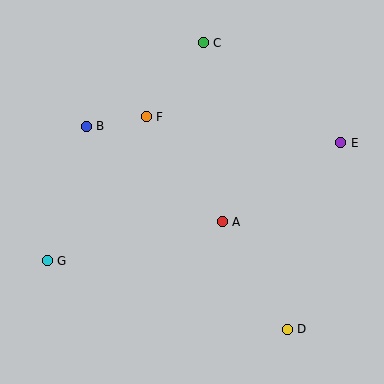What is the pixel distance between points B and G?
The distance between B and G is 140 pixels.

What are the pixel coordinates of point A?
Point A is at (222, 222).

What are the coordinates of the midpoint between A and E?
The midpoint between A and E is at (282, 182).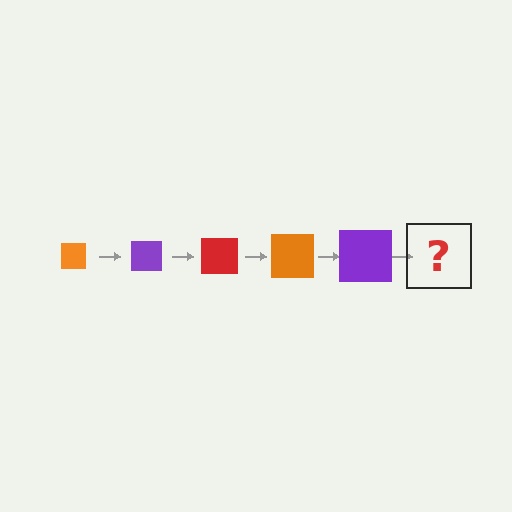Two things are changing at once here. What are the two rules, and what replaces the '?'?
The two rules are that the square grows larger each step and the color cycles through orange, purple, and red. The '?' should be a red square, larger than the previous one.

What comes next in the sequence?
The next element should be a red square, larger than the previous one.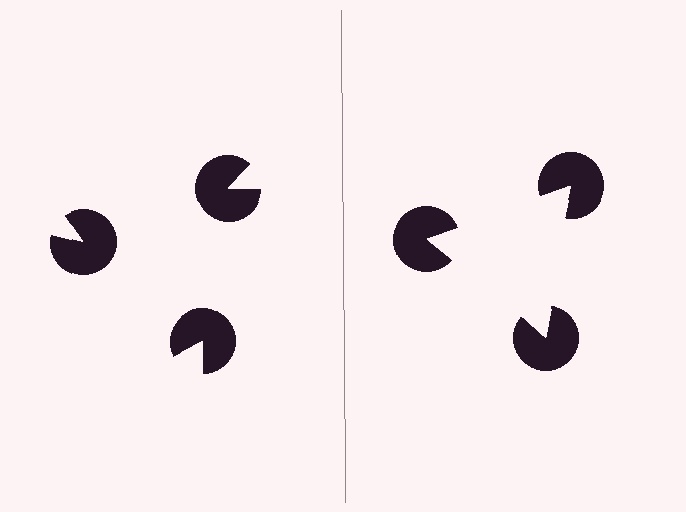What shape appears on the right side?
An illusory triangle.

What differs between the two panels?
The pac-man discs are positioned identically on both sides; only the wedge orientations differ. On the right they align to a triangle; on the left they are misaligned.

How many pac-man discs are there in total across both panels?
6 — 3 on each side.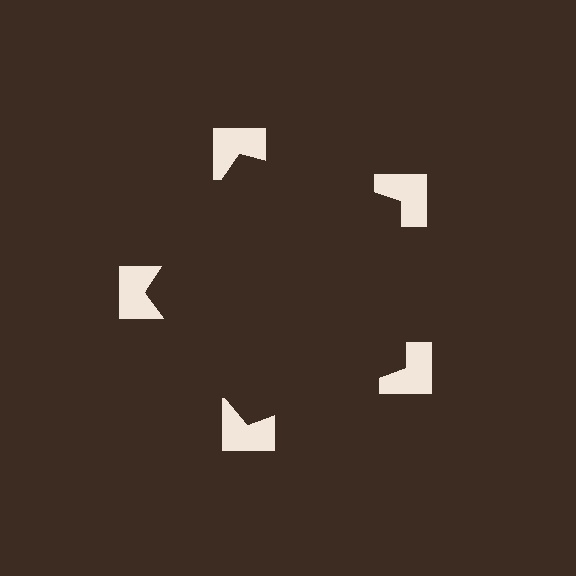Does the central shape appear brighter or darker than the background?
It typically appears slightly darker than the background, even though no actual brightness change is drawn.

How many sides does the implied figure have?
5 sides.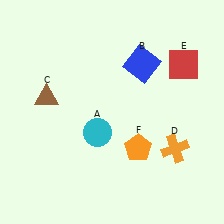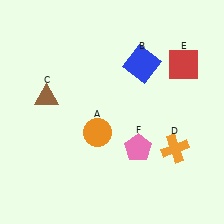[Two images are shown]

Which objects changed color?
A changed from cyan to orange. F changed from orange to pink.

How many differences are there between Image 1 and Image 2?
There are 2 differences between the two images.